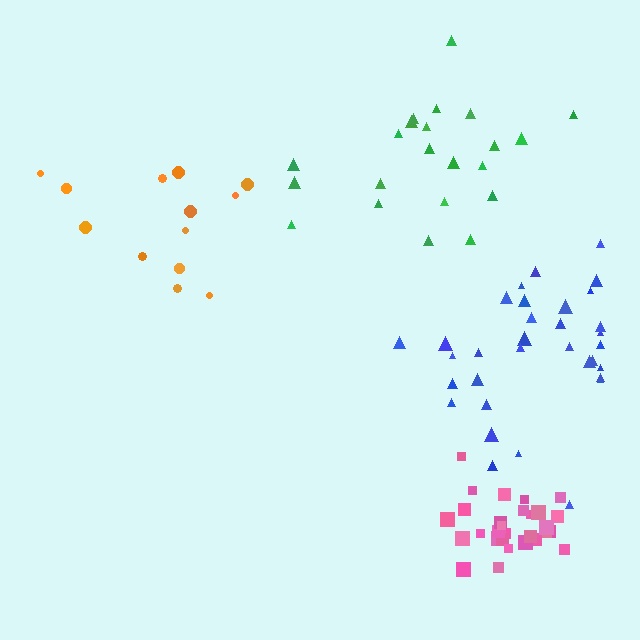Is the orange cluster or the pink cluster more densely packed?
Pink.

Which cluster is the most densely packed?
Pink.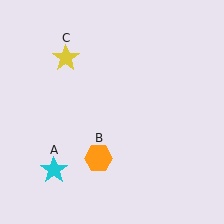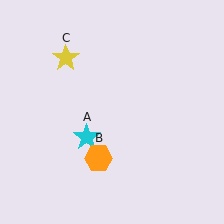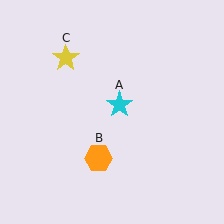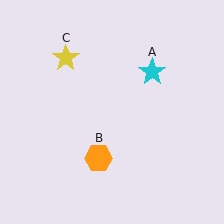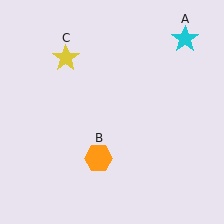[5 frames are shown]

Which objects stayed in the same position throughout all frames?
Orange hexagon (object B) and yellow star (object C) remained stationary.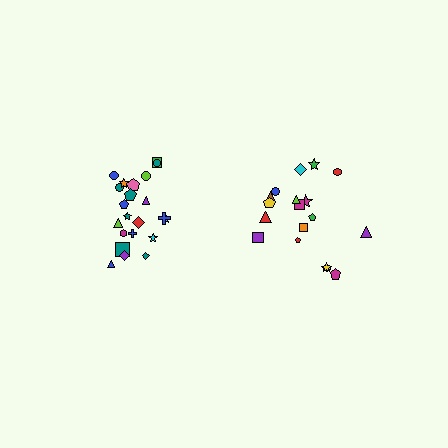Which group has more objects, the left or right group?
The left group.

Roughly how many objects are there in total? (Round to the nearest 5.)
Roughly 40 objects in total.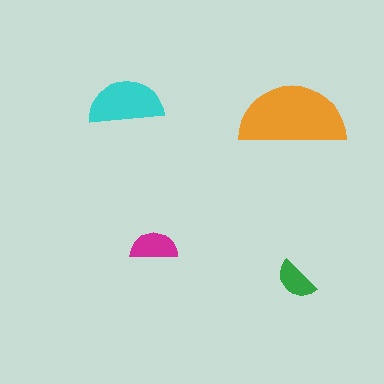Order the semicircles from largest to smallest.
the orange one, the cyan one, the magenta one, the green one.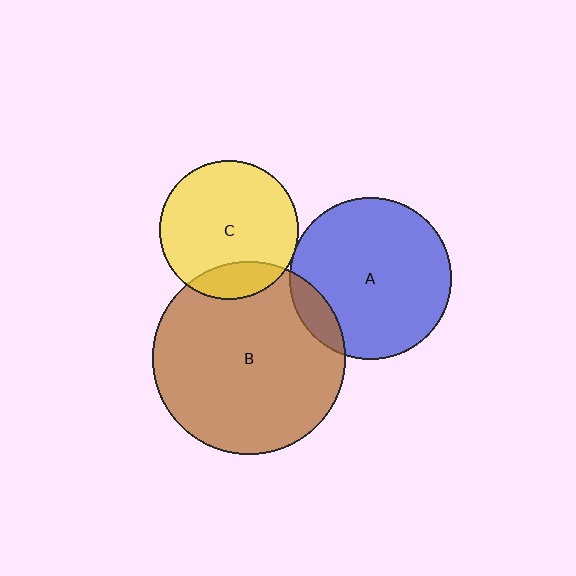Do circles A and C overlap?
Yes.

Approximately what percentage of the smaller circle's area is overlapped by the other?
Approximately 5%.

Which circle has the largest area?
Circle B (brown).